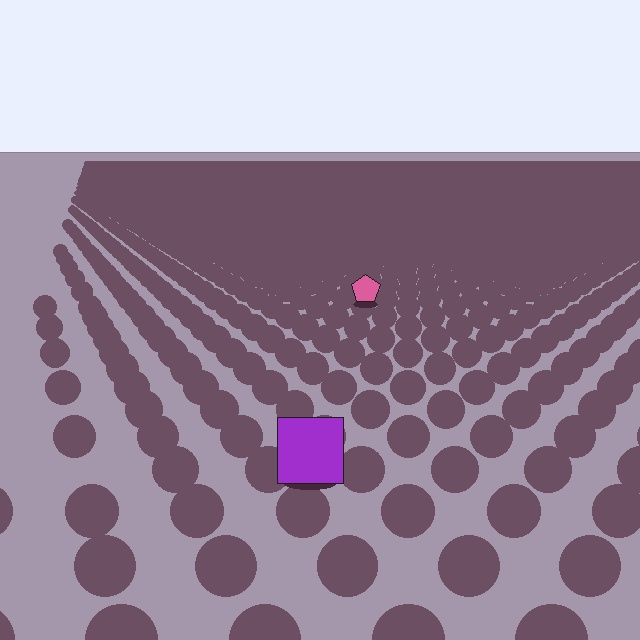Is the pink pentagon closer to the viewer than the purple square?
No. The purple square is closer — you can tell from the texture gradient: the ground texture is coarser near it.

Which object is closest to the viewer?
The purple square is closest. The texture marks near it are larger and more spread out.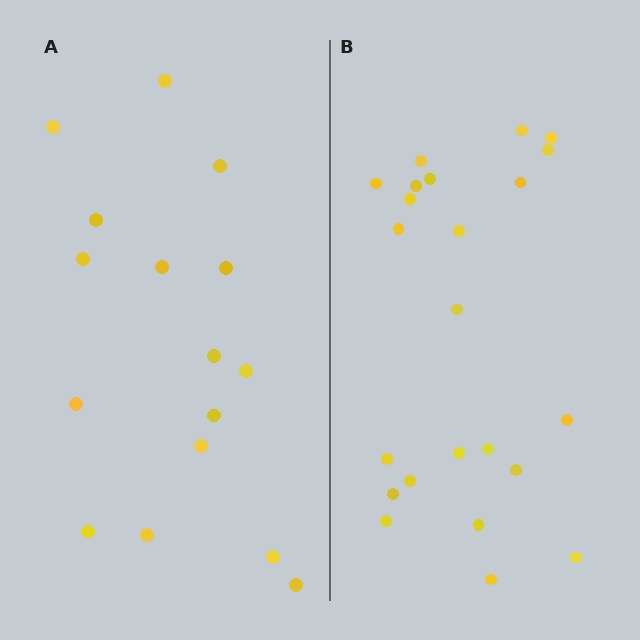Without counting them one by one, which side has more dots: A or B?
Region B (the right region) has more dots.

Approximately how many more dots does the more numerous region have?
Region B has roughly 8 or so more dots than region A.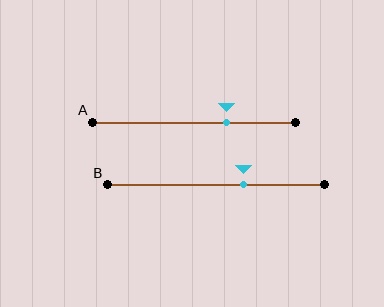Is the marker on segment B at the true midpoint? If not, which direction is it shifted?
No, the marker on segment B is shifted to the right by about 13% of the segment length.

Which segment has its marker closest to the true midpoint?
Segment B has its marker closest to the true midpoint.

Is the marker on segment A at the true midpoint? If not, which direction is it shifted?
No, the marker on segment A is shifted to the right by about 16% of the segment length.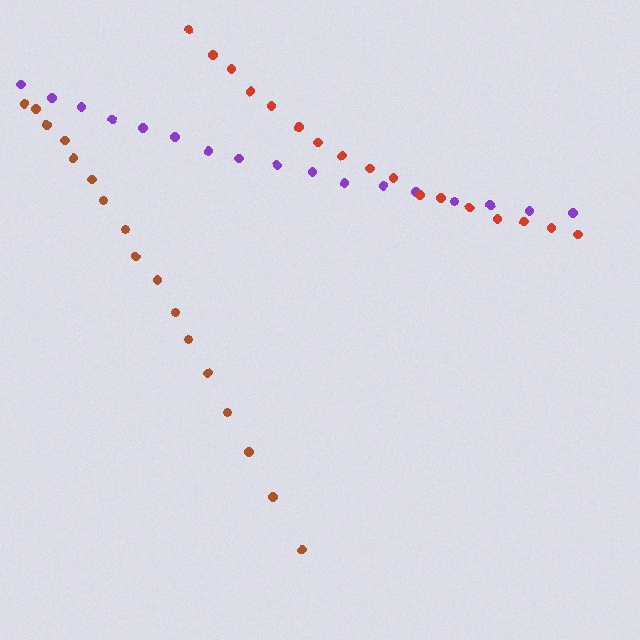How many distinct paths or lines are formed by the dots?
There are 3 distinct paths.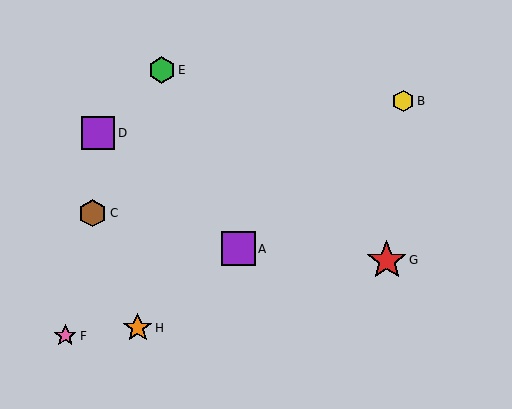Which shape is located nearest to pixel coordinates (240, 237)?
The purple square (labeled A) at (238, 249) is nearest to that location.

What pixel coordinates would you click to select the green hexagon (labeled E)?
Click at (162, 70) to select the green hexagon E.